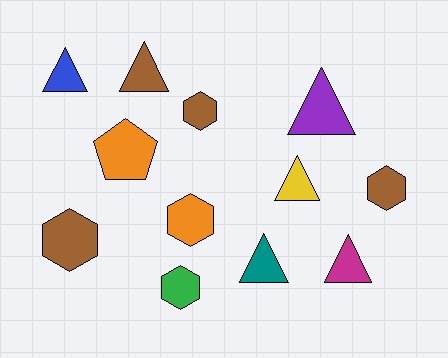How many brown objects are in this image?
There are 4 brown objects.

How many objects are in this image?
There are 12 objects.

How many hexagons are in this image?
There are 5 hexagons.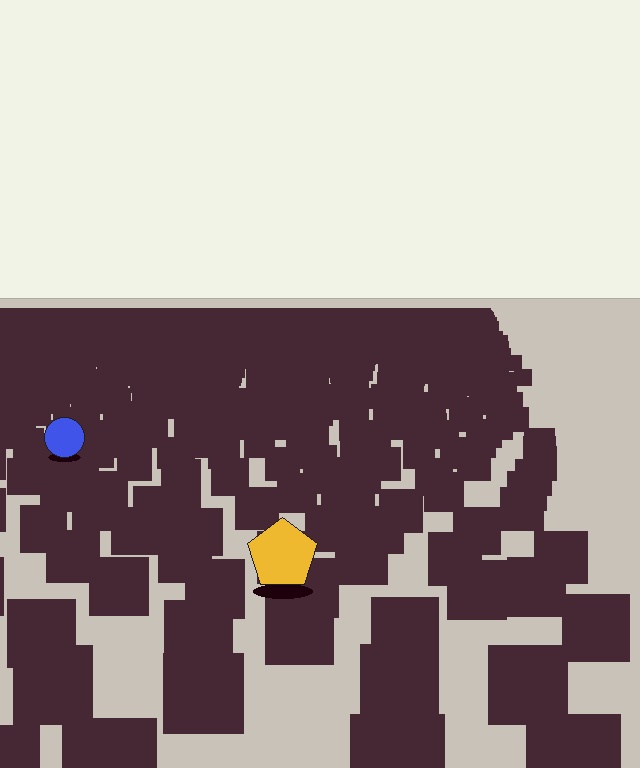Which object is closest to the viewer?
The yellow pentagon is closest. The texture marks near it are larger and more spread out.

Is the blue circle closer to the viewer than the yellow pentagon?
No. The yellow pentagon is closer — you can tell from the texture gradient: the ground texture is coarser near it.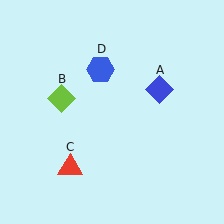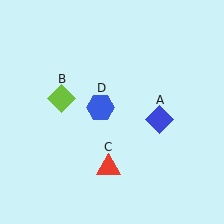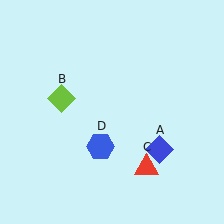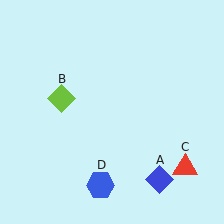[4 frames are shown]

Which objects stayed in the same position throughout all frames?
Lime diamond (object B) remained stationary.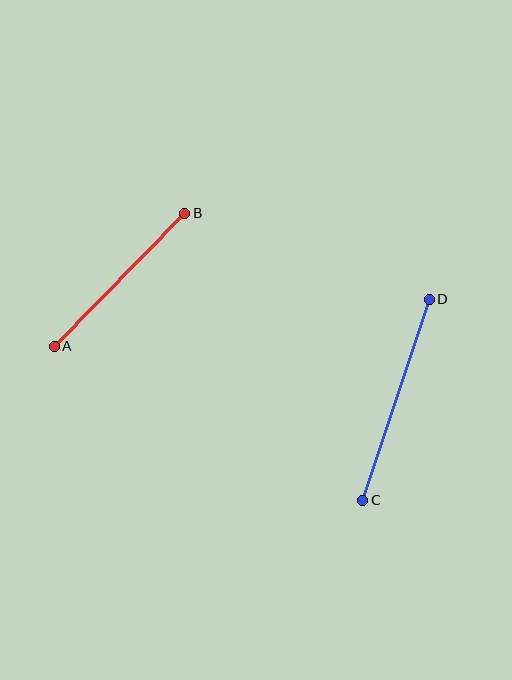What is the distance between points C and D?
The distance is approximately 212 pixels.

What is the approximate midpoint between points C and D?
The midpoint is at approximately (396, 400) pixels.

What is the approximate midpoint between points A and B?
The midpoint is at approximately (119, 280) pixels.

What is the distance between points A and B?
The distance is approximately 186 pixels.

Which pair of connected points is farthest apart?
Points C and D are farthest apart.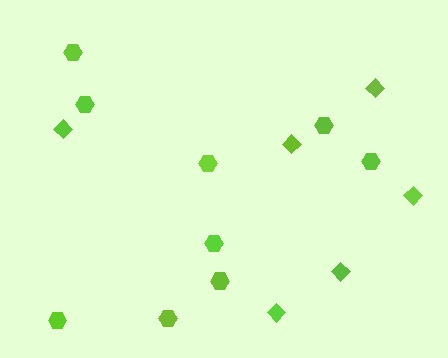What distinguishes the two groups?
There are 2 groups: one group of hexagons (9) and one group of diamonds (6).